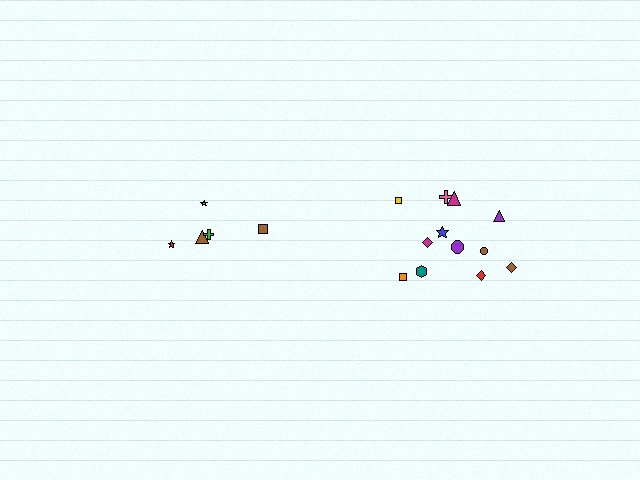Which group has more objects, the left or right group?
The right group.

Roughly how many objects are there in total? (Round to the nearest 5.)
Roughly 15 objects in total.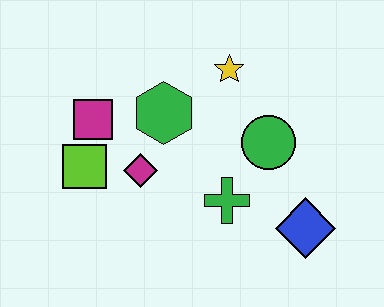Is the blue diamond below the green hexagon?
Yes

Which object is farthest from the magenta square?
The blue diamond is farthest from the magenta square.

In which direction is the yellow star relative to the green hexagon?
The yellow star is to the right of the green hexagon.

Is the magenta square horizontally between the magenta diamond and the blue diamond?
No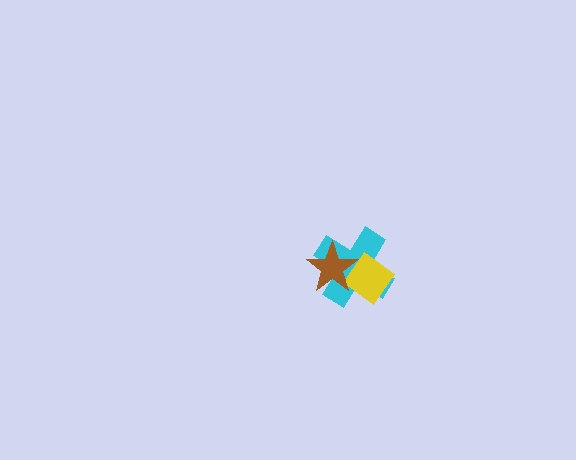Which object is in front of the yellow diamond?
The brown star is in front of the yellow diamond.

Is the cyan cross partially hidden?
Yes, it is partially covered by another shape.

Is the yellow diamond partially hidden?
Yes, it is partially covered by another shape.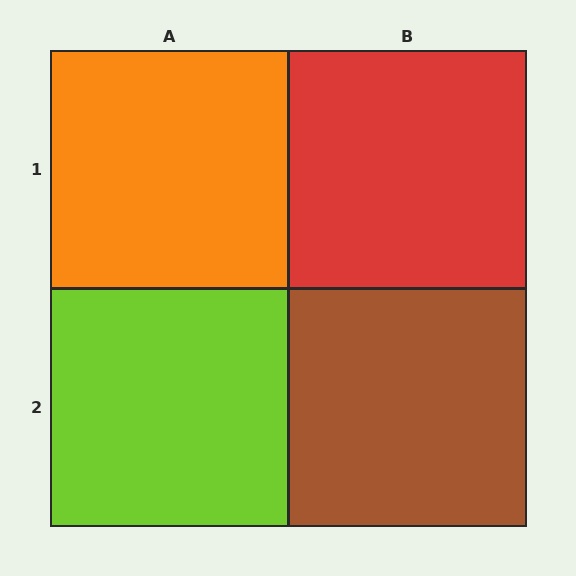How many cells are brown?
1 cell is brown.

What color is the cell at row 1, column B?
Red.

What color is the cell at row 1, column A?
Orange.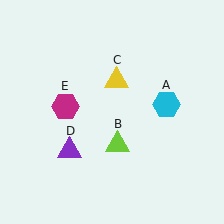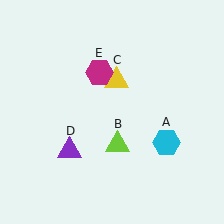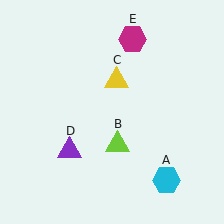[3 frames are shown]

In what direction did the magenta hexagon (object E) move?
The magenta hexagon (object E) moved up and to the right.